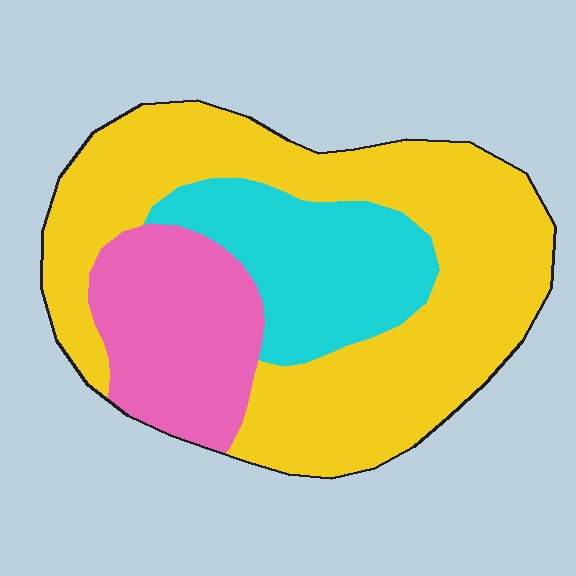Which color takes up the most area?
Yellow, at roughly 60%.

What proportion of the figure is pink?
Pink covers 21% of the figure.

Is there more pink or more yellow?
Yellow.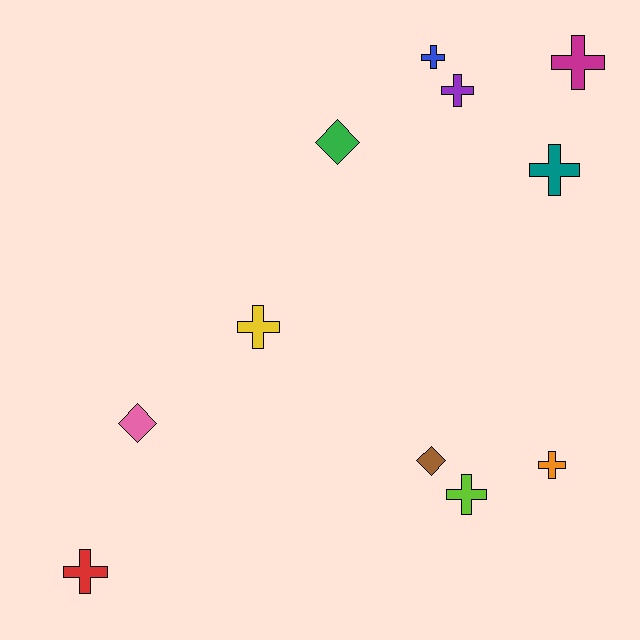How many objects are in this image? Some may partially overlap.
There are 11 objects.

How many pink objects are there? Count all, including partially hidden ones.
There is 1 pink object.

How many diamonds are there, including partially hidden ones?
There are 3 diamonds.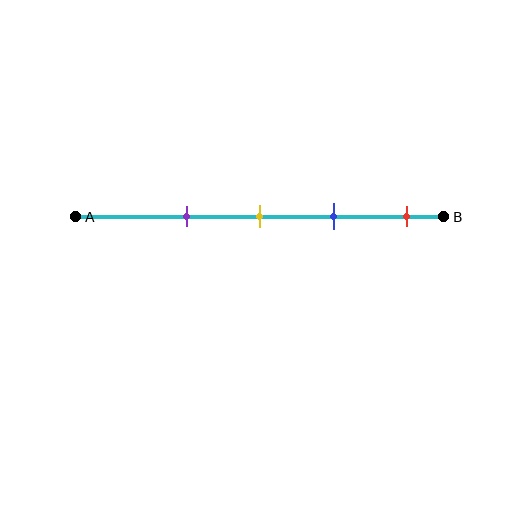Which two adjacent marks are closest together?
The yellow and blue marks are the closest adjacent pair.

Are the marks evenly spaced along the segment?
Yes, the marks are approximately evenly spaced.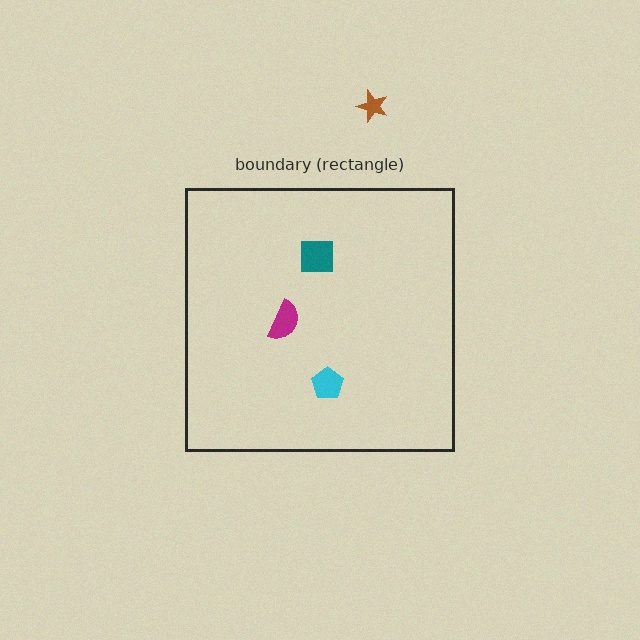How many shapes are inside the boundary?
3 inside, 1 outside.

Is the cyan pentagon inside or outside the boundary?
Inside.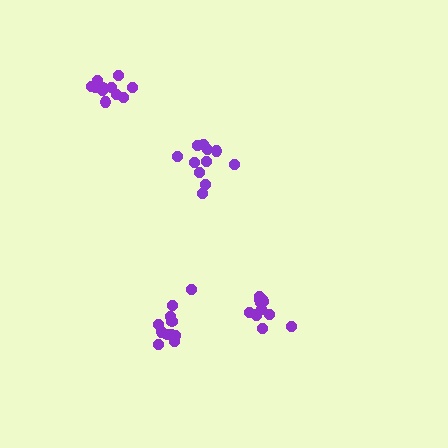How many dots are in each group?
Group 1: 11 dots, Group 2: 11 dots, Group 3: 11 dots, Group 4: 12 dots (45 total).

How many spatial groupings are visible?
There are 4 spatial groupings.